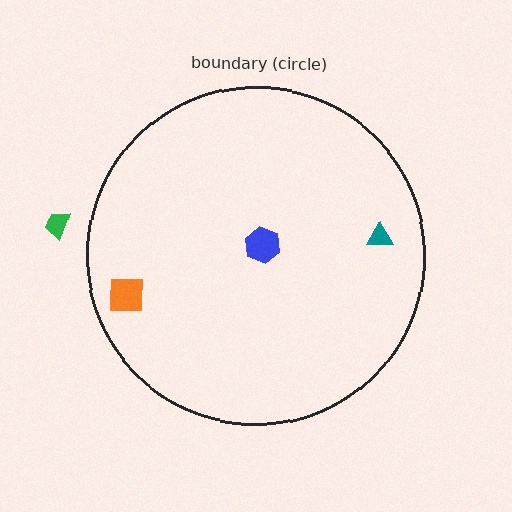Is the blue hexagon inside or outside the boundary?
Inside.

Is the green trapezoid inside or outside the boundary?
Outside.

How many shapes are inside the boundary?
3 inside, 1 outside.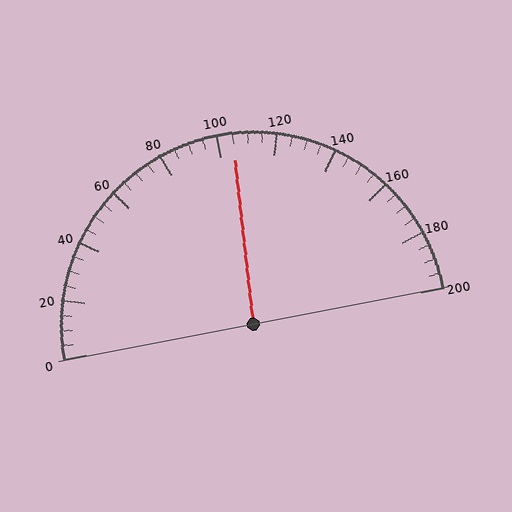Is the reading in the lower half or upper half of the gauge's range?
The reading is in the upper half of the range (0 to 200).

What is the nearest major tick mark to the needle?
The nearest major tick mark is 100.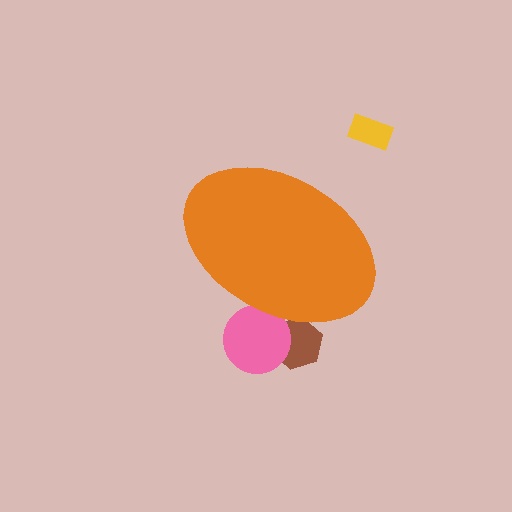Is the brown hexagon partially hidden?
Yes, the brown hexagon is partially hidden behind the orange ellipse.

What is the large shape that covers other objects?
An orange ellipse.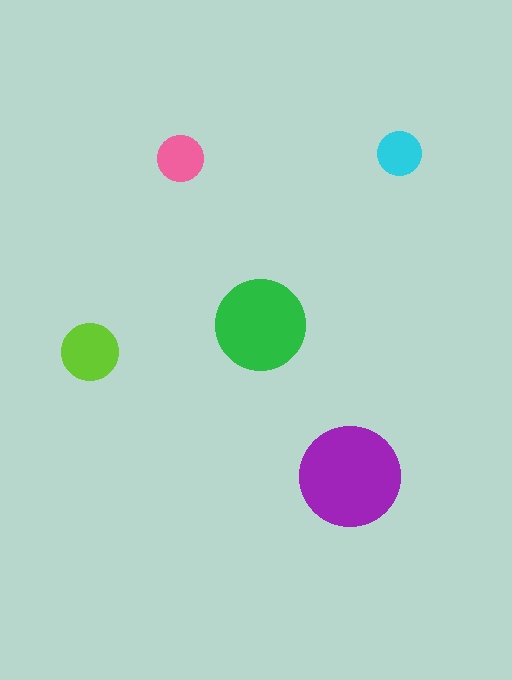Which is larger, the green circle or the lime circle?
The green one.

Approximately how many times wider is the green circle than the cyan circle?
About 2 times wider.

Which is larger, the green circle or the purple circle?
The purple one.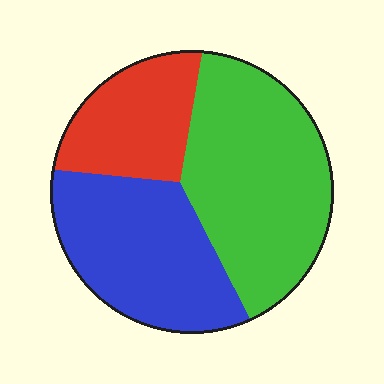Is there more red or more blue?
Blue.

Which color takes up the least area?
Red, at roughly 20%.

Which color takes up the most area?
Green, at roughly 45%.